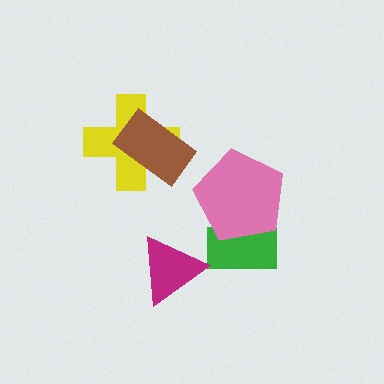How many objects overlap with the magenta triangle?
0 objects overlap with the magenta triangle.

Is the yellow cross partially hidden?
Yes, it is partially covered by another shape.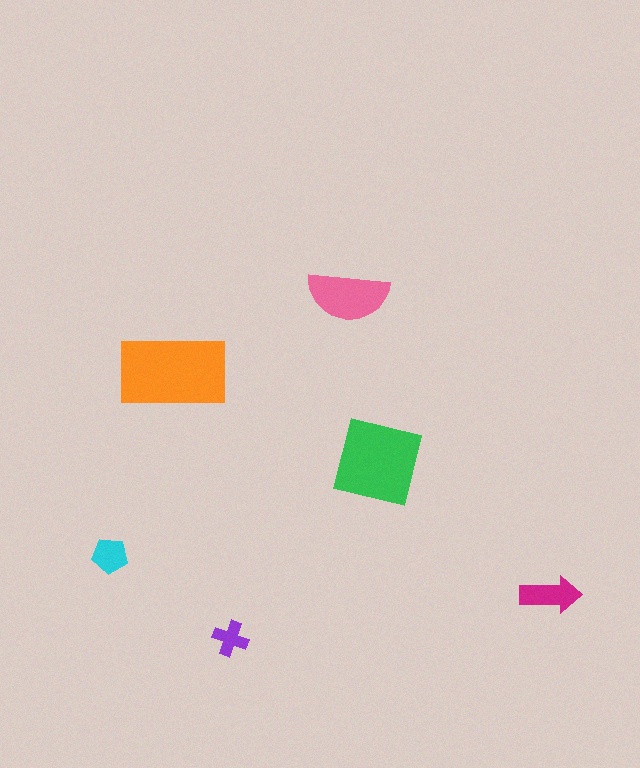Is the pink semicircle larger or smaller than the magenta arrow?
Larger.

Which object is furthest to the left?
The cyan pentagon is leftmost.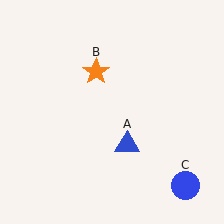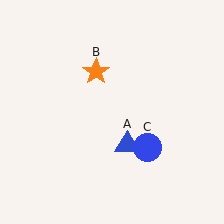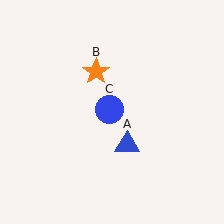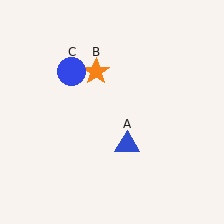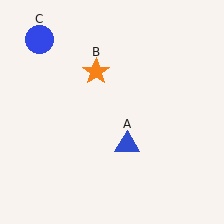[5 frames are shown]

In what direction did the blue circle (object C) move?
The blue circle (object C) moved up and to the left.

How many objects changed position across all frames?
1 object changed position: blue circle (object C).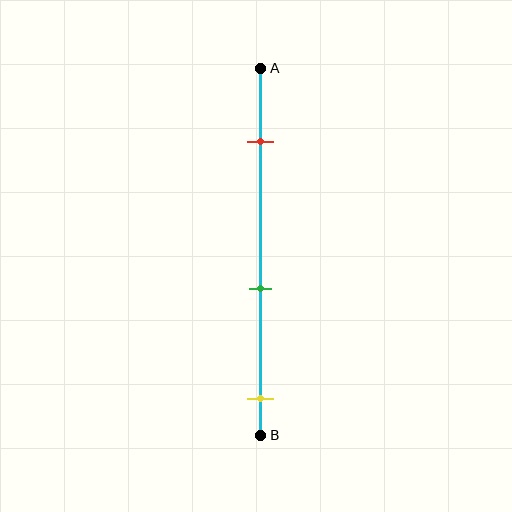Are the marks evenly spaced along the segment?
Yes, the marks are approximately evenly spaced.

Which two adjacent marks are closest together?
The green and yellow marks are the closest adjacent pair.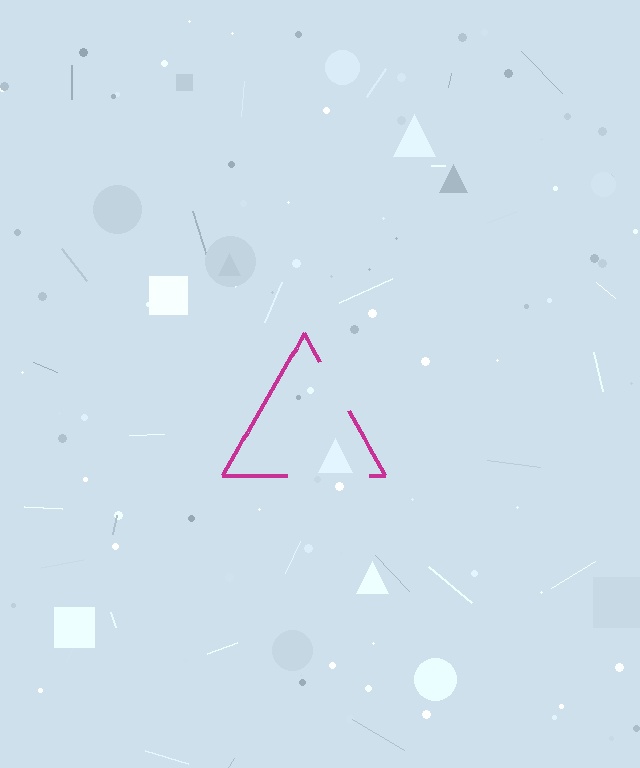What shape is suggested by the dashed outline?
The dashed outline suggests a triangle.